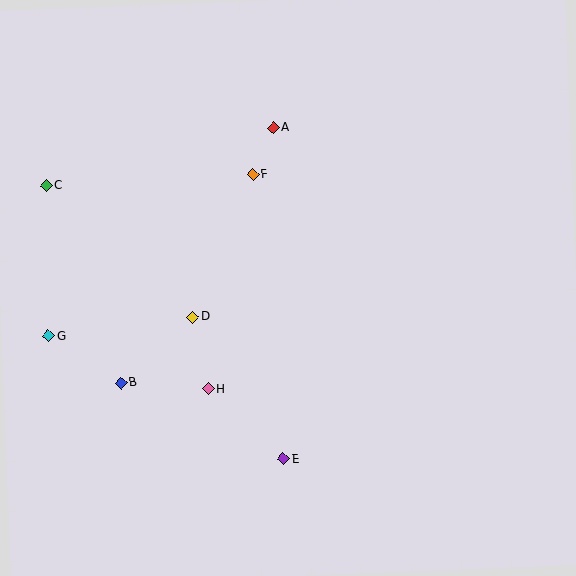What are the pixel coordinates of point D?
Point D is at (193, 317).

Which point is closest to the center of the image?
Point D at (193, 317) is closest to the center.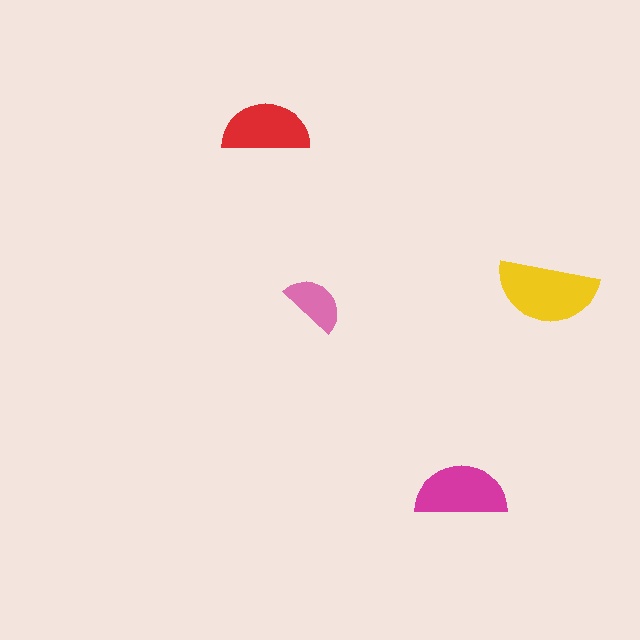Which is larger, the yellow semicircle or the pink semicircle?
The yellow one.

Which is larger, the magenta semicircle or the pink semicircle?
The magenta one.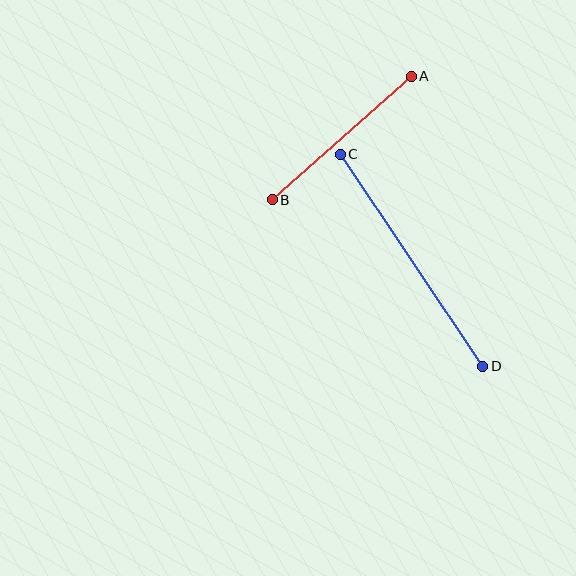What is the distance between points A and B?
The distance is approximately 186 pixels.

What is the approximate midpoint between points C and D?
The midpoint is at approximately (412, 260) pixels.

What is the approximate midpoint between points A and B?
The midpoint is at approximately (342, 138) pixels.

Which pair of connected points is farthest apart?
Points C and D are farthest apart.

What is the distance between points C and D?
The distance is approximately 255 pixels.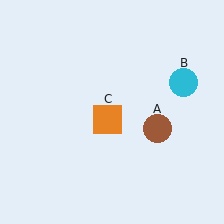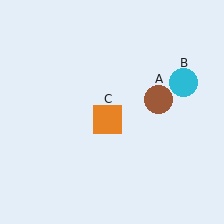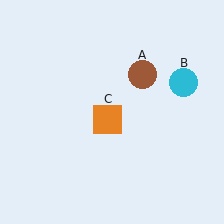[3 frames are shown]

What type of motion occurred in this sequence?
The brown circle (object A) rotated counterclockwise around the center of the scene.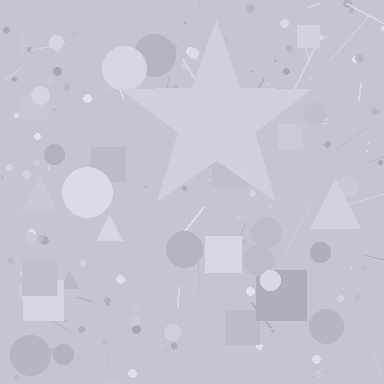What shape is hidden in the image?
A star is hidden in the image.